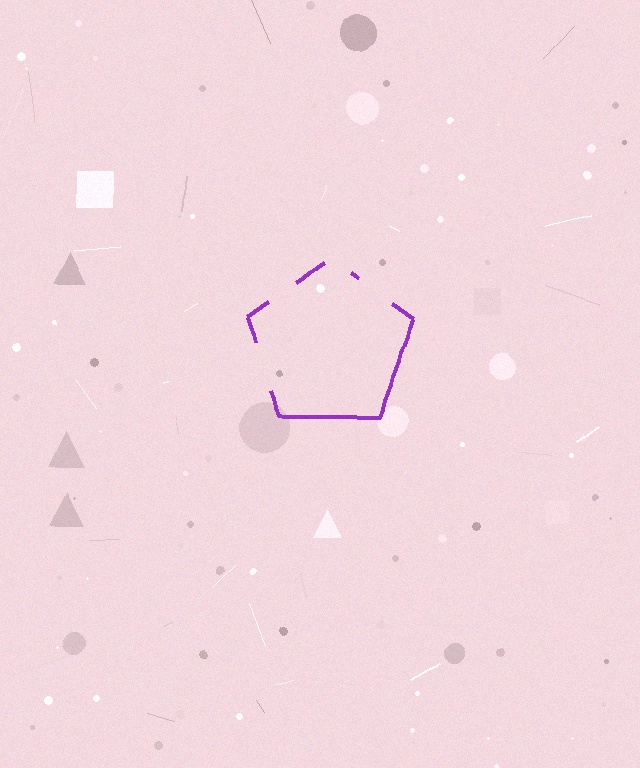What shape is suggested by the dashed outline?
The dashed outline suggests a pentagon.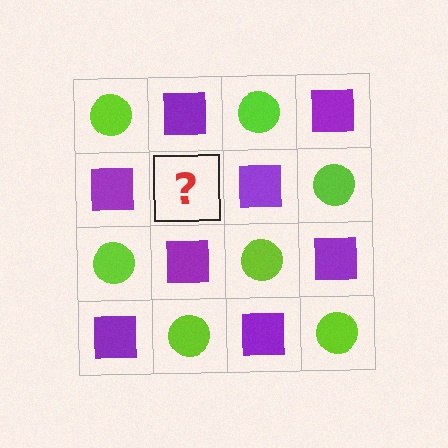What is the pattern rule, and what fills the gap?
The rule is that it alternates lime circle and purple square in a checkerboard pattern. The gap should be filled with a lime circle.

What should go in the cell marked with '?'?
The missing cell should contain a lime circle.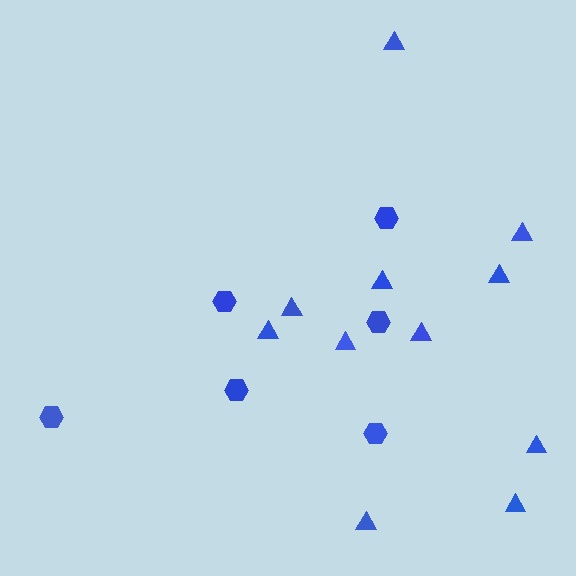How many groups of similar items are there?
There are 2 groups: one group of hexagons (6) and one group of triangles (11).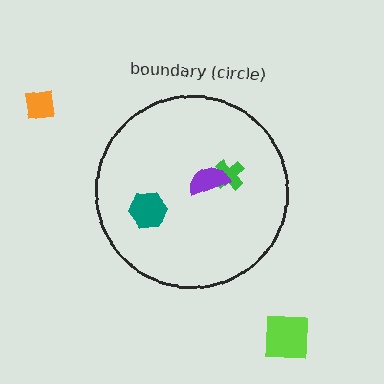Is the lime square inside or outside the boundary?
Outside.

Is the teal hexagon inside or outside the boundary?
Inside.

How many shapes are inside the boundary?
3 inside, 2 outside.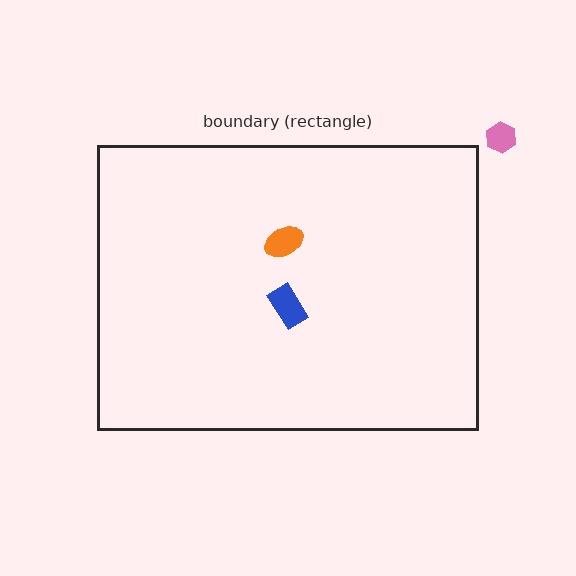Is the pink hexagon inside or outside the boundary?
Outside.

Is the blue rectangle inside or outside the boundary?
Inside.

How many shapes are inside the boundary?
2 inside, 1 outside.